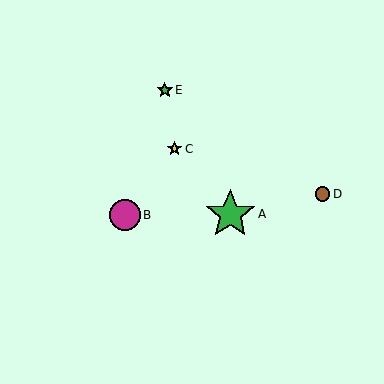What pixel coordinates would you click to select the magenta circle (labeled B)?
Click at (125, 215) to select the magenta circle B.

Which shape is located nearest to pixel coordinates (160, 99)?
The green star (labeled E) at (165, 90) is nearest to that location.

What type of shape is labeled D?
Shape D is a brown circle.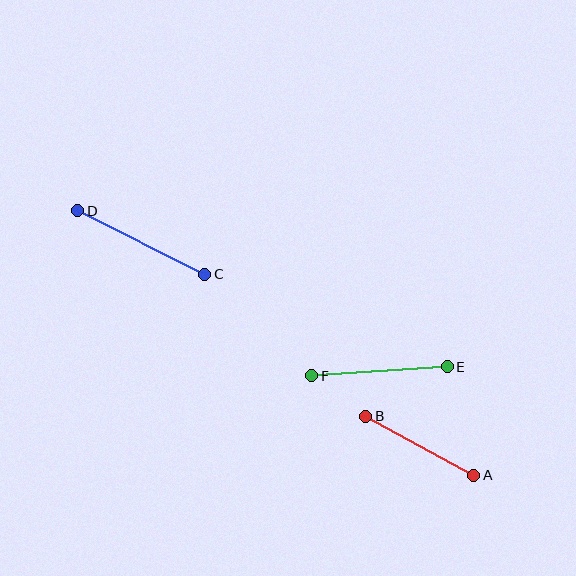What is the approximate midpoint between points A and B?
The midpoint is at approximately (420, 446) pixels.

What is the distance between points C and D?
The distance is approximately 142 pixels.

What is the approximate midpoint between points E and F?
The midpoint is at approximately (379, 371) pixels.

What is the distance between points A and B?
The distance is approximately 123 pixels.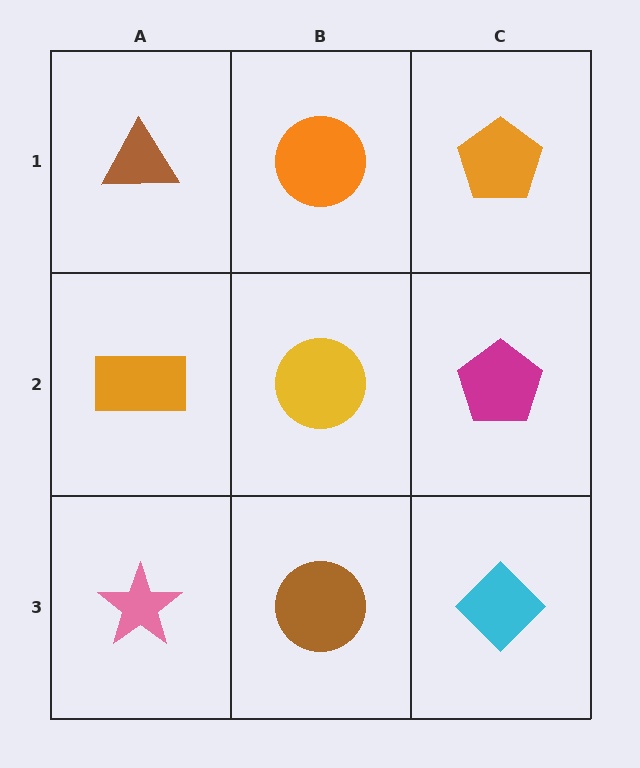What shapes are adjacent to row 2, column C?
An orange pentagon (row 1, column C), a cyan diamond (row 3, column C), a yellow circle (row 2, column B).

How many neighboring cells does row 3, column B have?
3.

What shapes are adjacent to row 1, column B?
A yellow circle (row 2, column B), a brown triangle (row 1, column A), an orange pentagon (row 1, column C).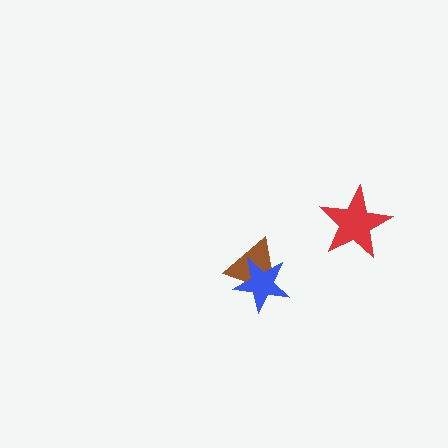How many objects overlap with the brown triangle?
1 object overlaps with the brown triangle.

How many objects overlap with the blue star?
1 object overlaps with the blue star.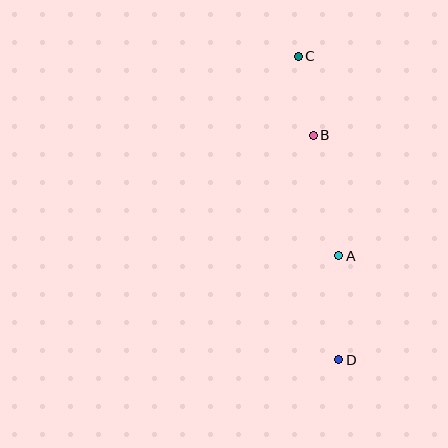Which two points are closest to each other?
Points B and C are closest to each other.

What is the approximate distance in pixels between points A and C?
The distance between A and C is approximately 204 pixels.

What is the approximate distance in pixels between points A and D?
The distance between A and D is approximately 104 pixels.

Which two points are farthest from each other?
Points C and D are farthest from each other.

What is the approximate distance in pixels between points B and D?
The distance between B and D is approximately 226 pixels.